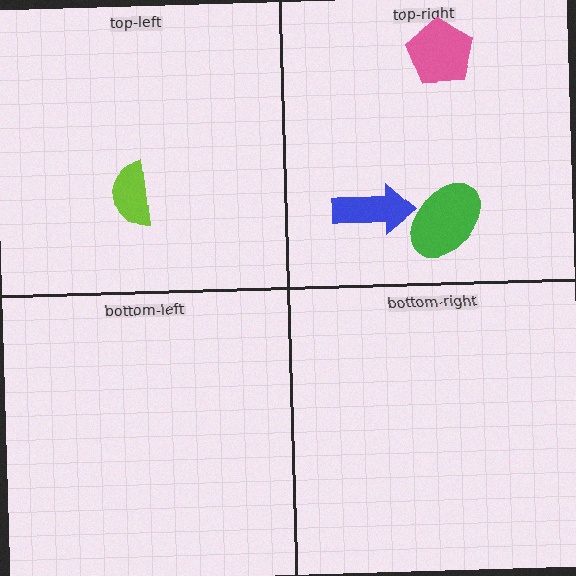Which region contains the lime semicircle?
The top-left region.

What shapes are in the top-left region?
The lime semicircle.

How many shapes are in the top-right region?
3.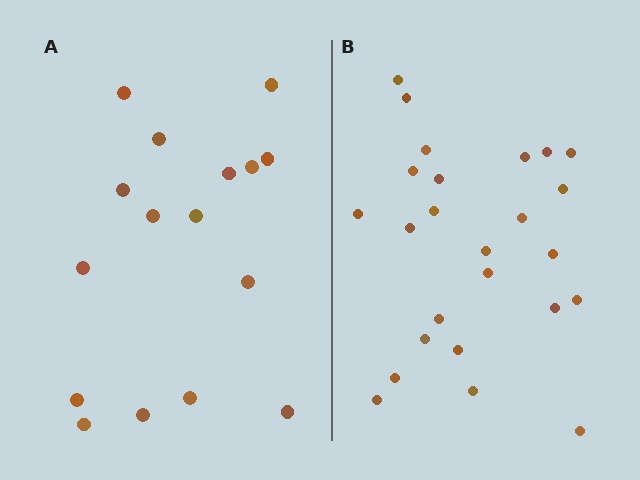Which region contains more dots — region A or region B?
Region B (the right region) has more dots.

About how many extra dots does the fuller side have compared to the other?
Region B has roughly 8 or so more dots than region A.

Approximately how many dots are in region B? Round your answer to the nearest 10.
About 20 dots. (The exact count is 25, which rounds to 20.)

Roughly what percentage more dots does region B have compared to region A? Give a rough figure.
About 55% more.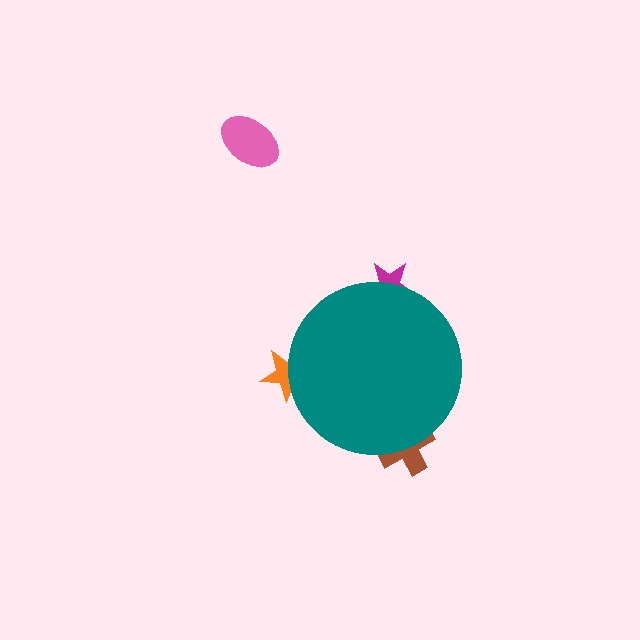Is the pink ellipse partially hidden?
No, the pink ellipse is fully visible.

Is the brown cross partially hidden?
Yes, the brown cross is partially hidden behind the teal circle.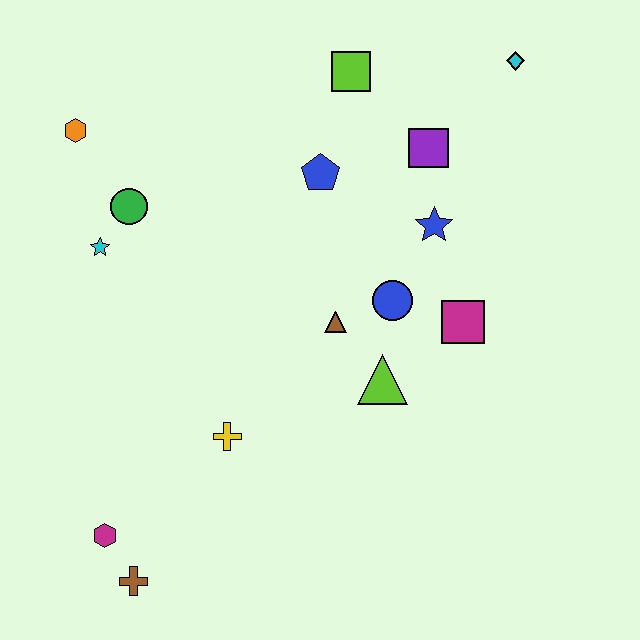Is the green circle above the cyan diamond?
No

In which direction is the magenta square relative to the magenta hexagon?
The magenta square is to the right of the magenta hexagon.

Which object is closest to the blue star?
The purple square is closest to the blue star.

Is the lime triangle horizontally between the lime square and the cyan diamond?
Yes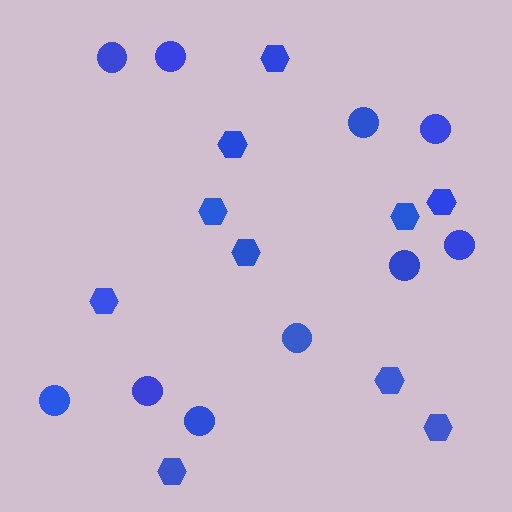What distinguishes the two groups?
There are 2 groups: one group of circles (10) and one group of hexagons (10).